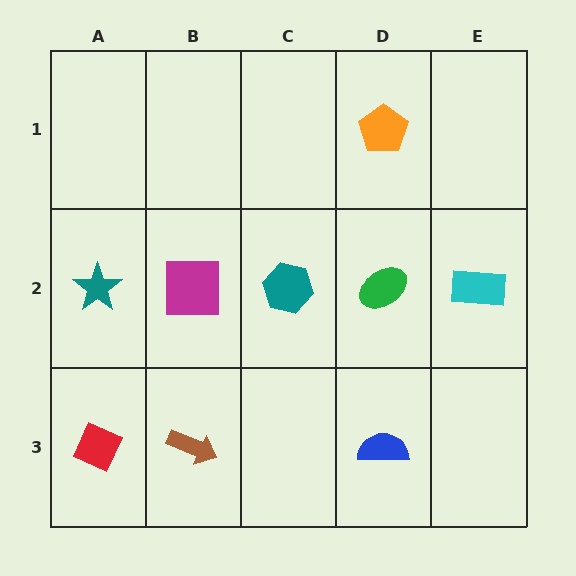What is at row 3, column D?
A blue semicircle.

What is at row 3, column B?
A brown arrow.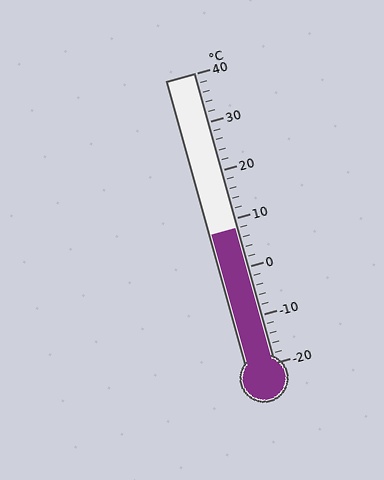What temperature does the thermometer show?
The thermometer shows approximately 8°C.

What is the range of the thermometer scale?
The thermometer scale ranges from -20°C to 40°C.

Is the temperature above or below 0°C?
The temperature is above 0°C.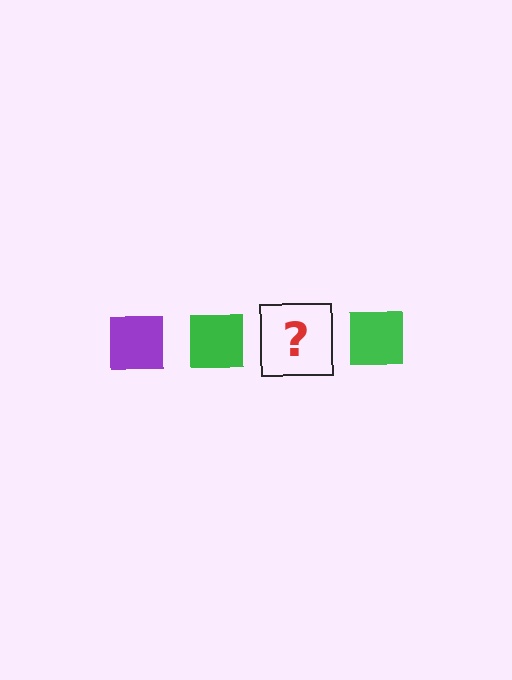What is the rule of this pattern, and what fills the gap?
The rule is that the pattern cycles through purple, green squares. The gap should be filled with a purple square.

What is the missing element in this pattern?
The missing element is a purple square.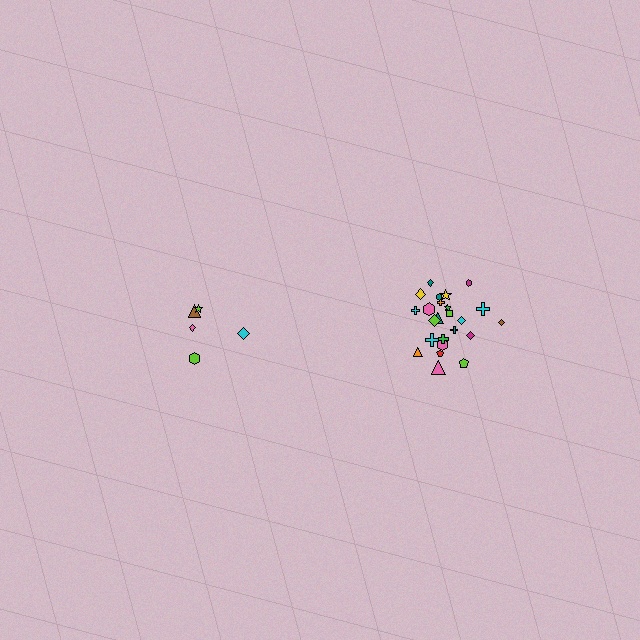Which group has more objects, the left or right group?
The right group.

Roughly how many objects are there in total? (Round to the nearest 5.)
Roughly 30 objects in total.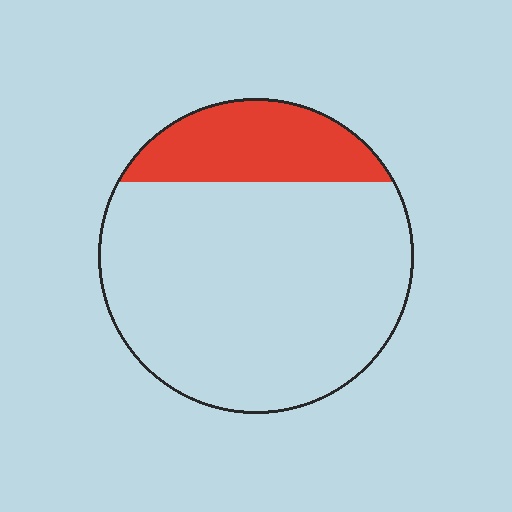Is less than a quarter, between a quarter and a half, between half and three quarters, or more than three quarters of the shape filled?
Less than a quarter.